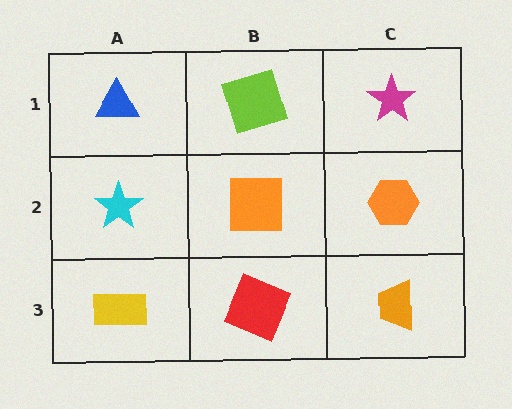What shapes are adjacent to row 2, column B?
A lime square (row 1, column B), a red square (row 3, column B), a cyan star (row 2, column A), an orange hexagon (row 2, column C).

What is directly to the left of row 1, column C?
A lime square.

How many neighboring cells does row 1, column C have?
2.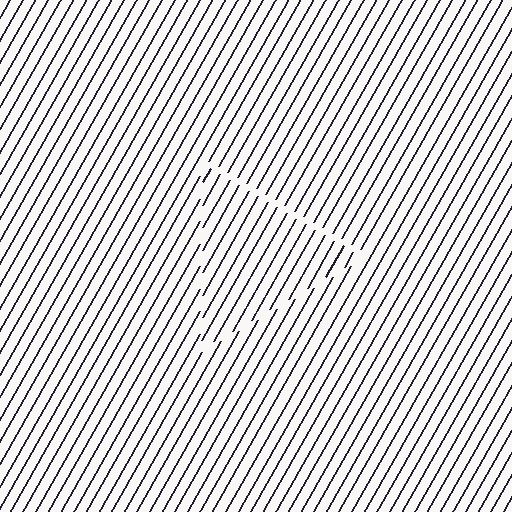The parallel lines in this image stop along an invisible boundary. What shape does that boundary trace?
An illusory triangle. The interior of the shape contains the same grating, shifted by half a period — the contour is defined by the phase discontinuity where line-ends from the inner and outer gratings abut.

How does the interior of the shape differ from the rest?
The interior of the shape contains the same grating, shifted by half a period — the contour is defined by the phase discontinuity where line-ends from the inner and outer gratings abut.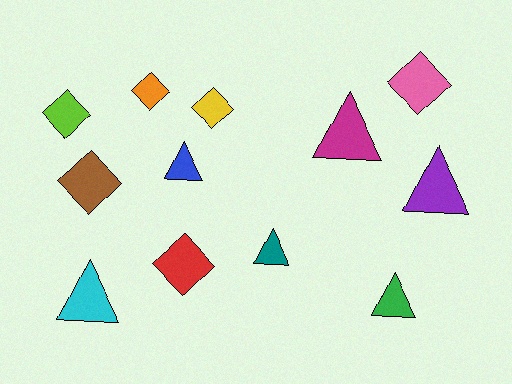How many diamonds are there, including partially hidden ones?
There are 6 diamonds.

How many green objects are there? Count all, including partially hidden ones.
There is 1 green object.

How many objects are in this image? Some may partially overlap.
There are 12 objects.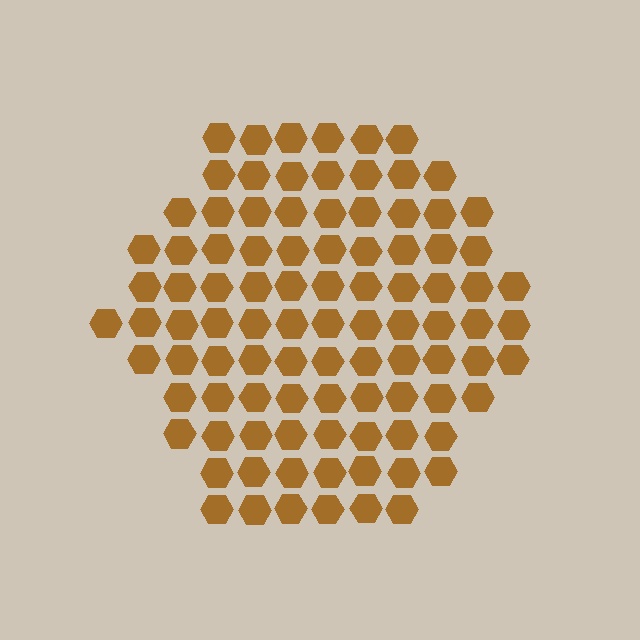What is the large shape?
The large shape is a hexagon.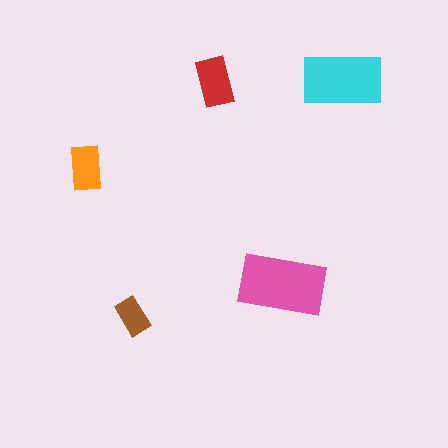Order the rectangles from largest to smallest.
the pink one, the cyan one, the red one, the orange one, the brown one.